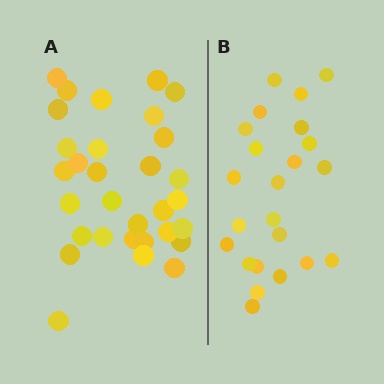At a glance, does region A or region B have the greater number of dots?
Region A (the left region) has more dots.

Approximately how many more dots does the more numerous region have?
Region A has roughly 8 or so more dots than region B.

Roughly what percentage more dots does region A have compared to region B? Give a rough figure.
About 35% more.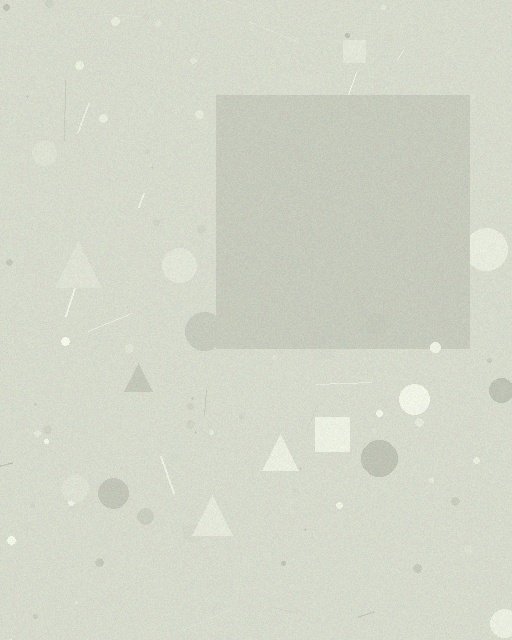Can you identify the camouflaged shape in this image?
The camouflaged shape is a square.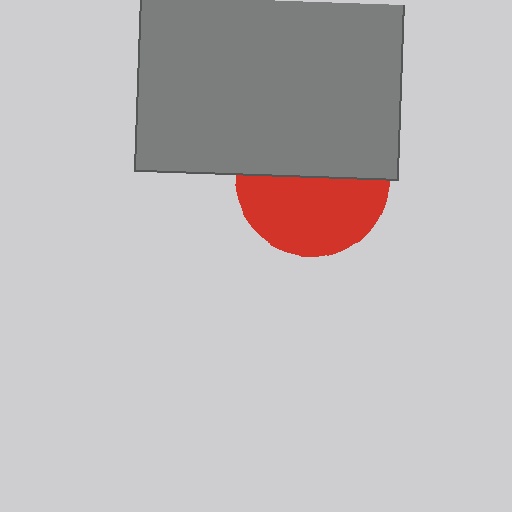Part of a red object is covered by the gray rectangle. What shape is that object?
It is a circle.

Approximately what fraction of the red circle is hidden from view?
Roughly 48% of the red circle is hidden behind the gray rectangle.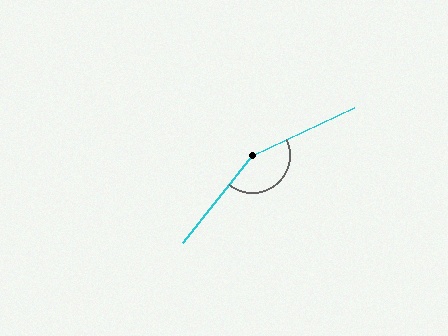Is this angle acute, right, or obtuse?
It is obtuse.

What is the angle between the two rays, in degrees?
Approximately 154 degrees.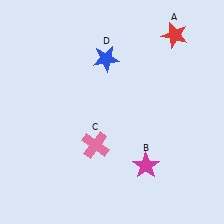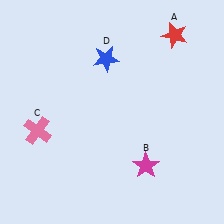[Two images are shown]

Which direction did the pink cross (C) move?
The pink cross (C) moved left.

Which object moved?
The pink cross (C) moved left.